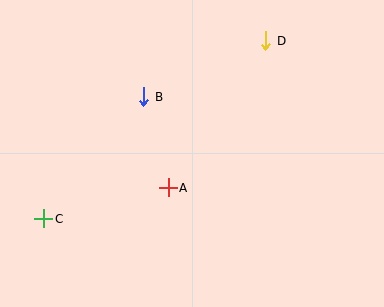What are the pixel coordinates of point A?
Point A is at (168, 188).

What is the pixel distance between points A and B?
The distance between A and B is 94 pixels.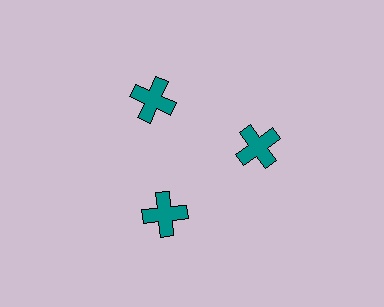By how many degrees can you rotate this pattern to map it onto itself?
The pattern maps onto itself every 120 degrees of rotation.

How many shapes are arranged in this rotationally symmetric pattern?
There are 3 shapes, arranged in 3 groups of 1.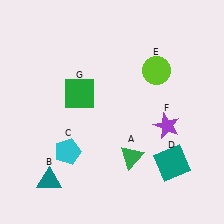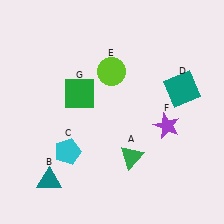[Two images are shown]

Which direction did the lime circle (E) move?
The lime circle (E) moved left.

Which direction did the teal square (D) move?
The teal square (D) moved up.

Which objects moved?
The objects that moved are: the teal square (D), the lime circle (E).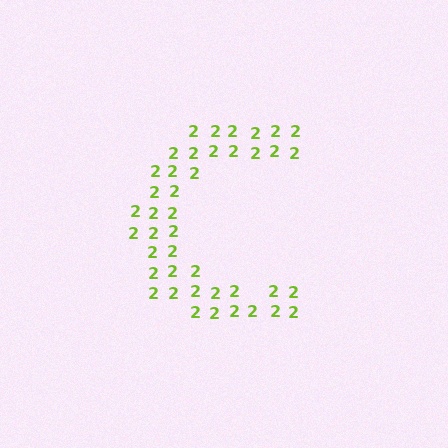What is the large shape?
The large shape is the letter C.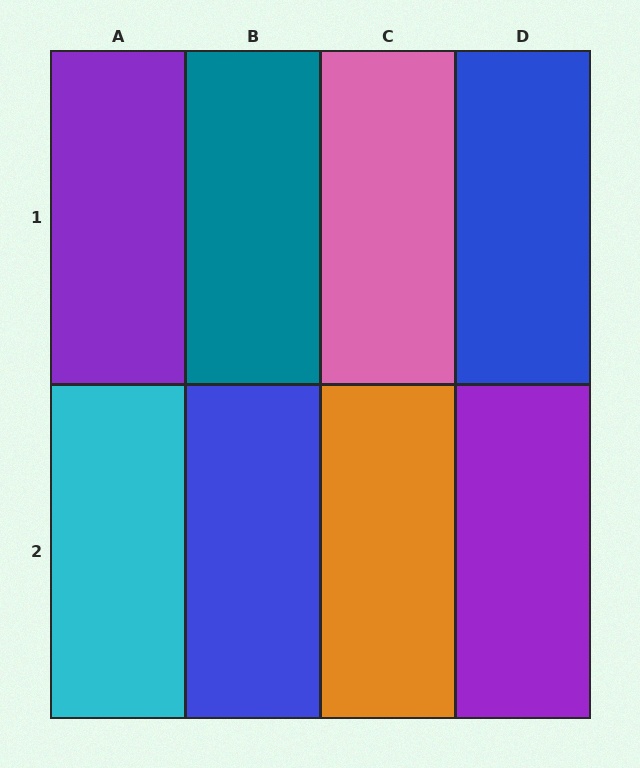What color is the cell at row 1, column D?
Blue.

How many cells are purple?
2 cells are purple.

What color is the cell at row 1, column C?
Pink.